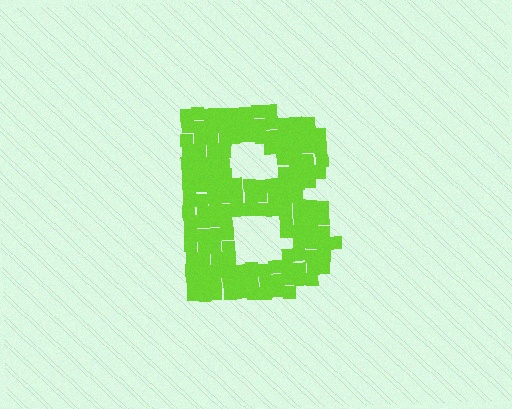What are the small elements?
The small elements are squares.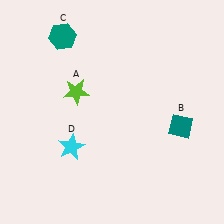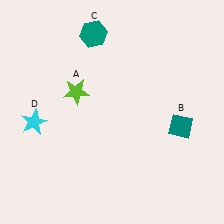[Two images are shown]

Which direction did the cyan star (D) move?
The cyan star (D) moved left.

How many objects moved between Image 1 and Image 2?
2 objects moved between the two images.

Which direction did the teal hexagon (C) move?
The teal hexagon (C) moved right.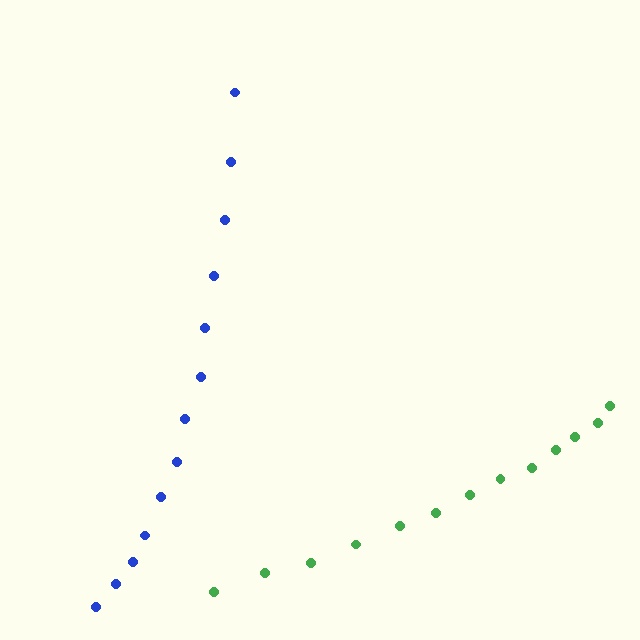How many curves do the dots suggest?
There are 2 distinct paths.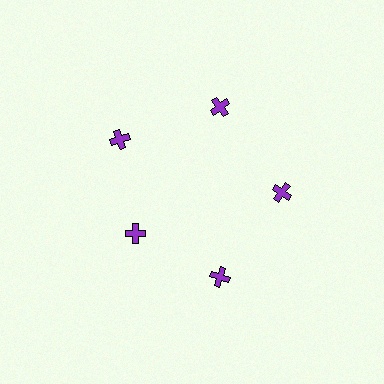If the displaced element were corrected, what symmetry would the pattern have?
It would have 5-fold rotational symmetry — the pattern would map onto itself every 72 degrees.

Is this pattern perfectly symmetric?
No. The 5 purple crosses are arranged in a ring, but one element near the 8 o'clock position is pulled inward toward the center, breaking the 5-fold rotational symmetry.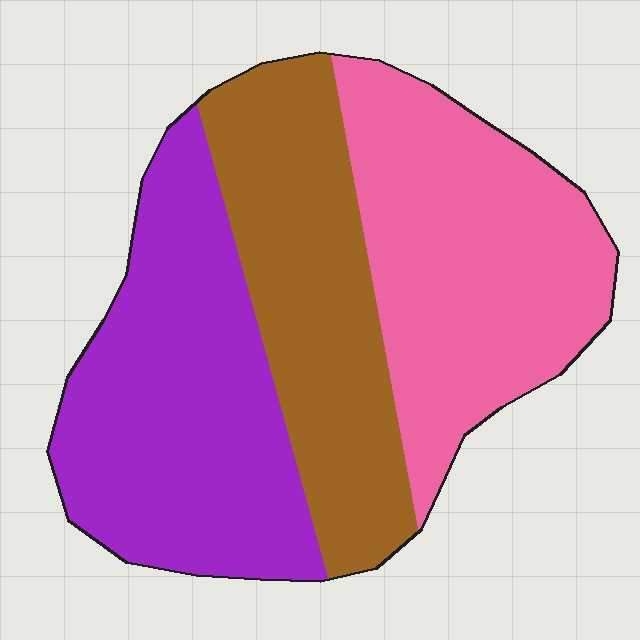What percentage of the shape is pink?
Pink covers 35% of the shape.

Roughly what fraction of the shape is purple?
Purple covers about 35% of the shape.